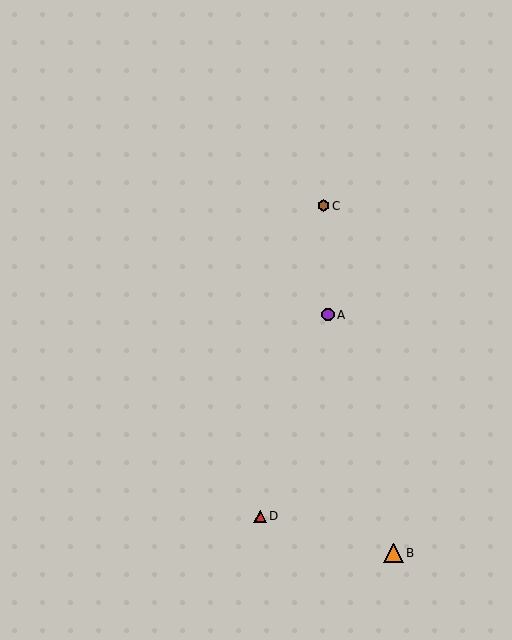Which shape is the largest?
The orange triangle (labeled B) is the largest.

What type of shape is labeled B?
Shape B is an orange triangle.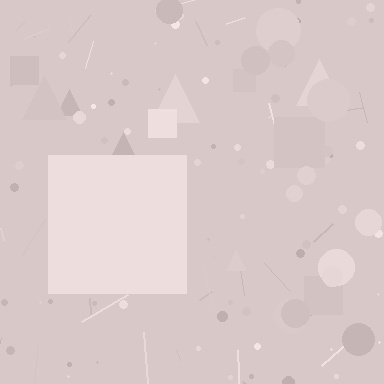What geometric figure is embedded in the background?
A square is embedded in the background.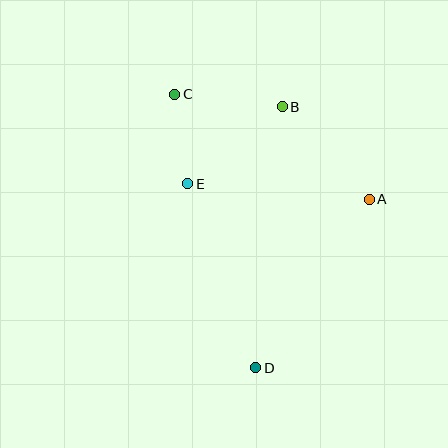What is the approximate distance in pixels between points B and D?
The distance between B and D is approximately 262 pixels.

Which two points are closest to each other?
Points C and E are closest to each other.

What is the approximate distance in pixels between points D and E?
The distance between D and E is approximately 196 pixels.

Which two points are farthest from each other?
Points C and D are farthest from each other.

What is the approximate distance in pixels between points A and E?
The distance between A and E is approximately 183 pixels.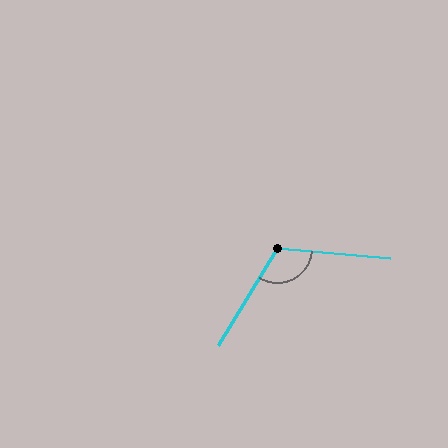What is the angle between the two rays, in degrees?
Approximately 117 degrees.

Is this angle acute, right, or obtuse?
It is obtuse.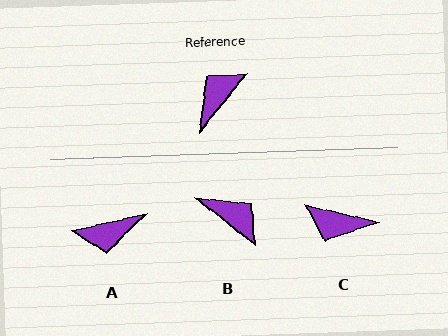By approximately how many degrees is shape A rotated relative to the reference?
Approximately 142 degrees counter-clockwise.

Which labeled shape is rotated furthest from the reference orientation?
A, about 142 degrees away.